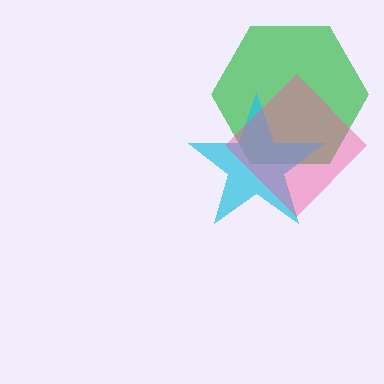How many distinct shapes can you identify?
There are 3 distinct shapes: a green hexagon, a cyan star, a pink diamond.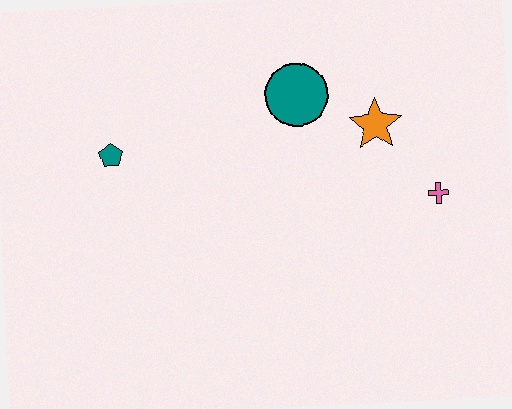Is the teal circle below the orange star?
No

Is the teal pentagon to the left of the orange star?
Yes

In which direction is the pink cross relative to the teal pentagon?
The pink cross is to the right of the teal pentagon.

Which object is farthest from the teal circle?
The teal pentagon is farthest from the teal circle.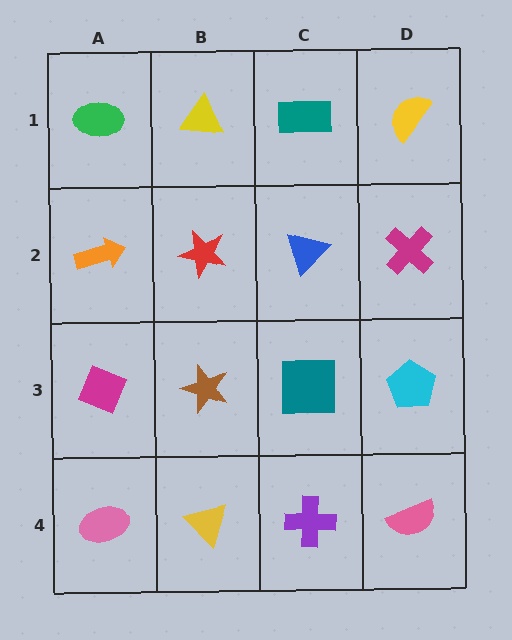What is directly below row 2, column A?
A magenta diamond.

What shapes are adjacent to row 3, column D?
A magenta cross (row 2, column D), a pink semicircle (row 4, column D), a teal square (row 3, column C).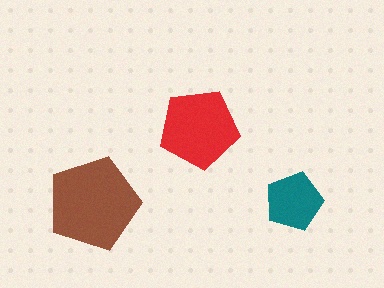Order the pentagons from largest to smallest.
the brown one, the red one, the teal one.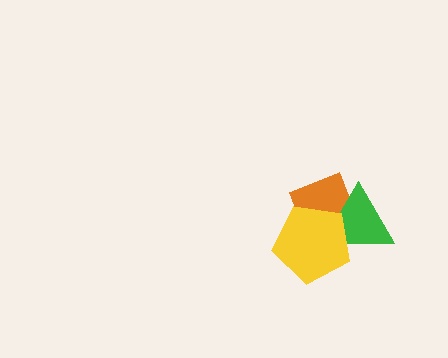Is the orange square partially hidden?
Yes, it is partially covered by another shape.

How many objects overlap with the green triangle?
2 objects overlap with the green triangle.